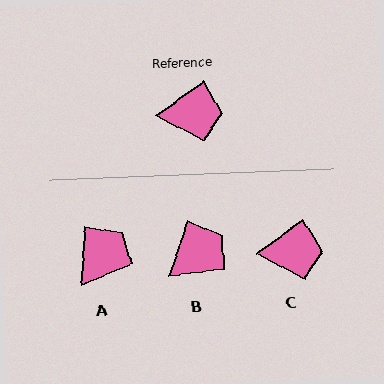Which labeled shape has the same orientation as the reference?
C.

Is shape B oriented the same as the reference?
No, it is off by about 35 degrees.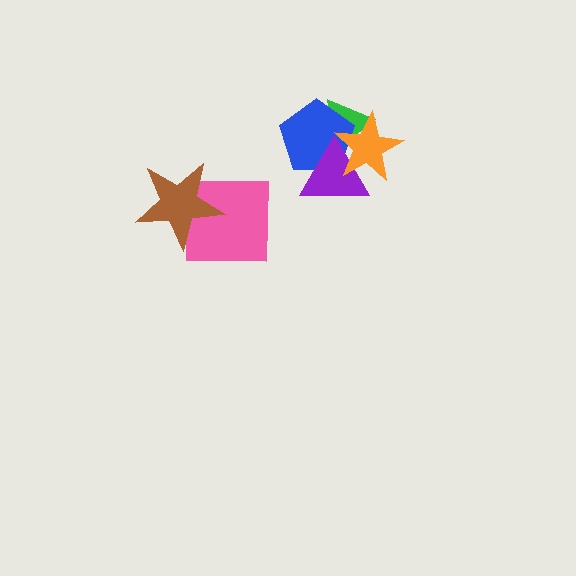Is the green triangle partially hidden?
Yes, it is partially covered by another shape.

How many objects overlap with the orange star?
3 objects overlap with the orange star.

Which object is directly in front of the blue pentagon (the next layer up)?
The purple triangle is directly in front of the blue pentagon.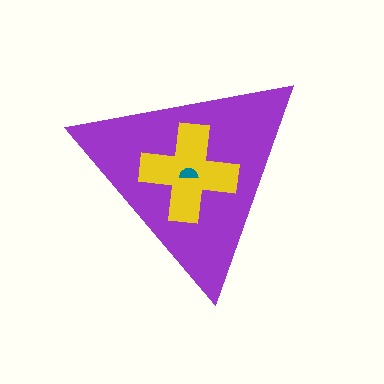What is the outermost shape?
The purple triangle.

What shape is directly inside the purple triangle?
The yellow cross.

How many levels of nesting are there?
3.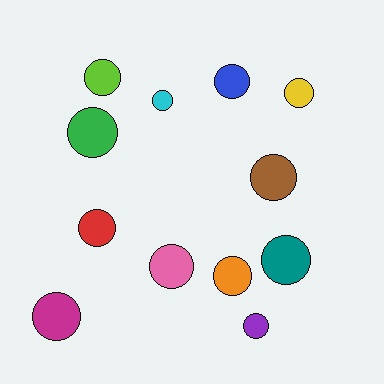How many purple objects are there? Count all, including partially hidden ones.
There is 1 purple object.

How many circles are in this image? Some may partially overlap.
There are 12 circles.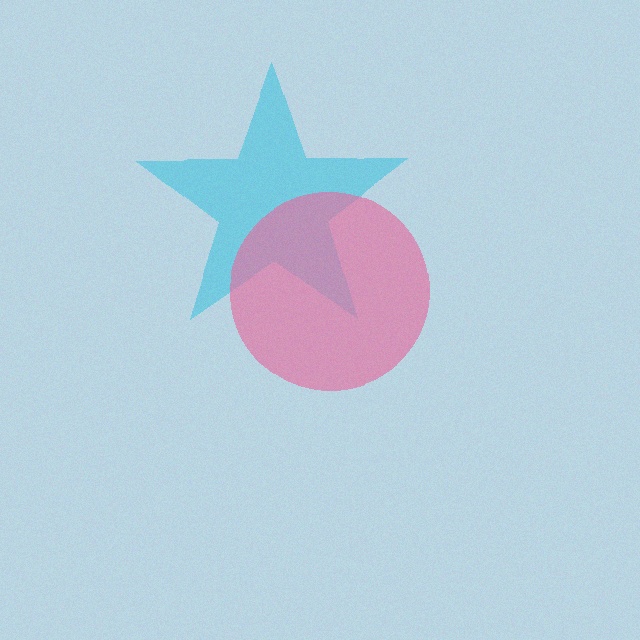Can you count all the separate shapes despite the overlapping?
Yes, there are 2 separate shapes.